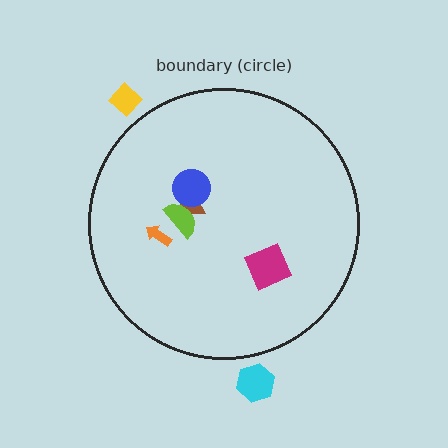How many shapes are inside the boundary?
5 inside, 2 outside.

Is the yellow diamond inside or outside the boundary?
Outside.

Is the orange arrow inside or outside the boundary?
Inside.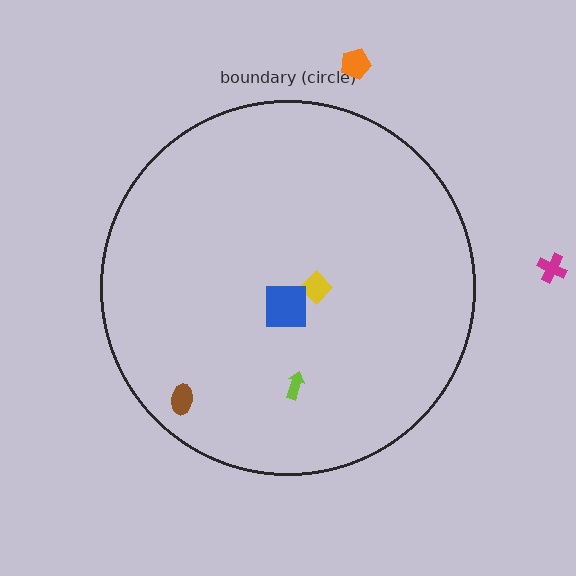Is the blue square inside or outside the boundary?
Inside.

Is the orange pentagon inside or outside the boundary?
Outside.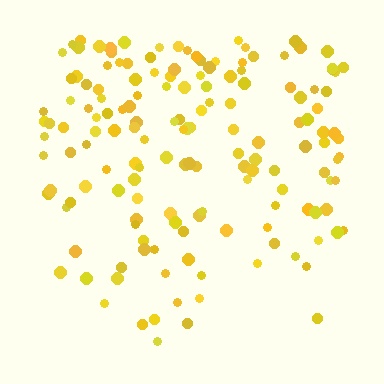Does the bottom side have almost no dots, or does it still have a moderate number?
Still a moderate number, just noticeably fewer than the top.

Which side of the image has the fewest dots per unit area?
The bottom.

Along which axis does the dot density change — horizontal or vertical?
Vertical.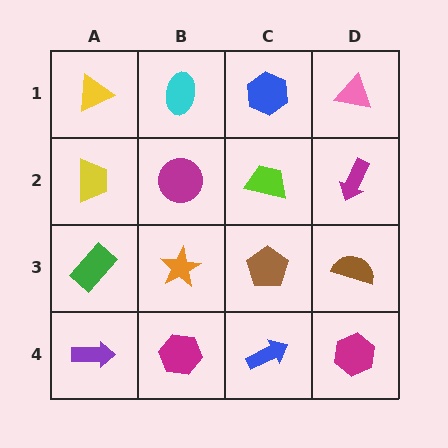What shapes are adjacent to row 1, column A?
A yellow trapezoid (row 2, column A), a cyan ellipse (row 1, column B).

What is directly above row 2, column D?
A pink triangle.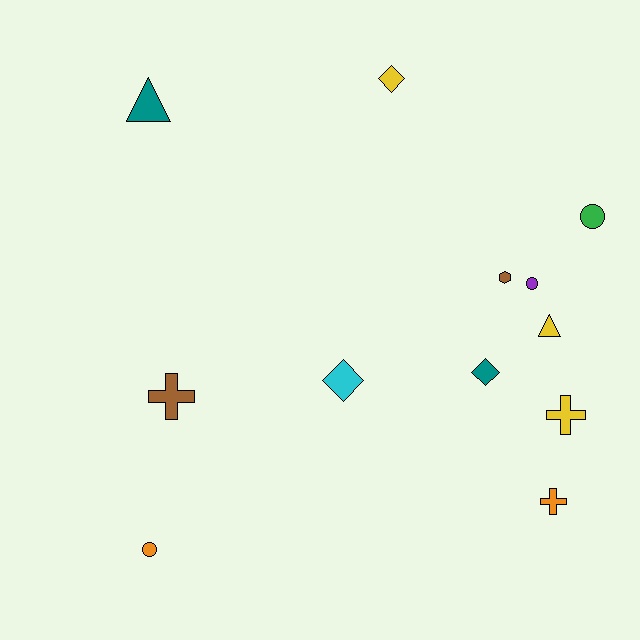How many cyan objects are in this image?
There is 1 cyan object.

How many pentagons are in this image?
There are no pentagons.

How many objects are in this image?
There are 12 objects.